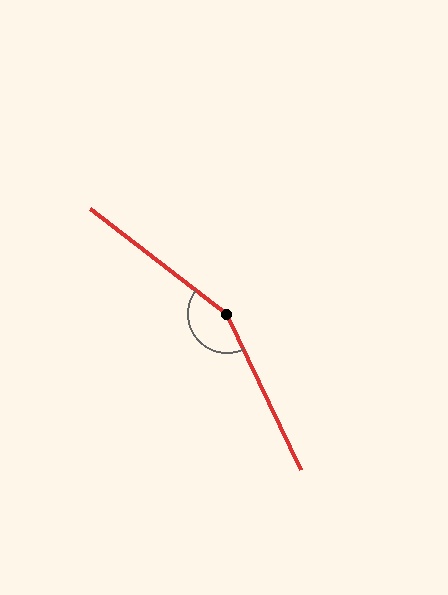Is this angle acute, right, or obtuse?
It is obtuse.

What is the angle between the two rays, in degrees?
Approximately 153 degrees.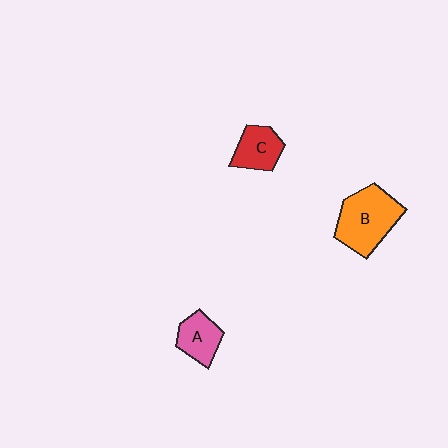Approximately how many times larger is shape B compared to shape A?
Approximately 1.9 times.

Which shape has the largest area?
Shape B (orange).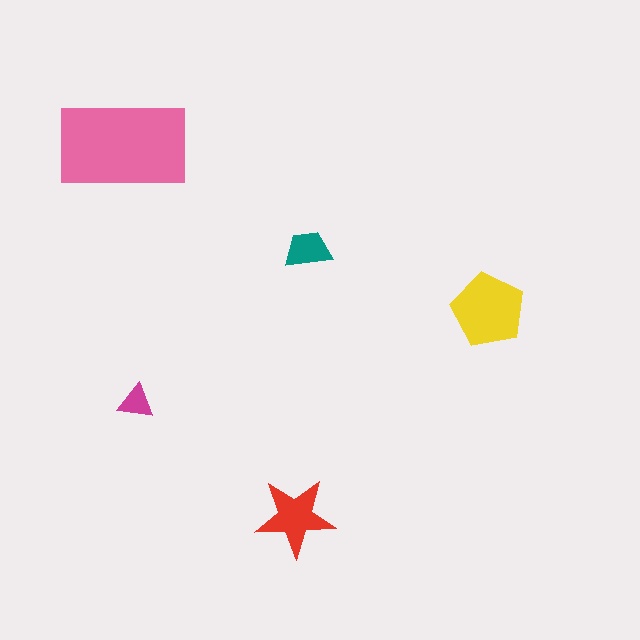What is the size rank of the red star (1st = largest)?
3rd.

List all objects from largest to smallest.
The pink rectangle, the yellow pentagon, the red star, the teal trapezoid, the magenta triangle.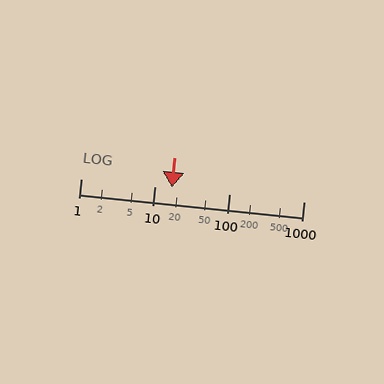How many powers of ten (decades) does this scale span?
The scale spans 3 decades, from 1 to 1000.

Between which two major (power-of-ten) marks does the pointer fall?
The pointer is between 10 and 100.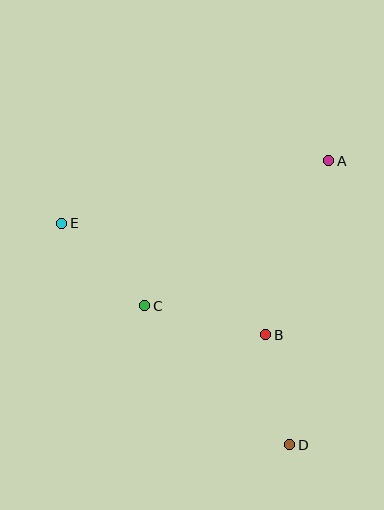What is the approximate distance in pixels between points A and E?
The distance between A and E is approximately 274 pixels.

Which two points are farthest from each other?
Points D and E are farthest from each other.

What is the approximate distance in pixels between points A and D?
The distance between A and D is approximately 287 pixels.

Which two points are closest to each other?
Points B and D are closest to each other.